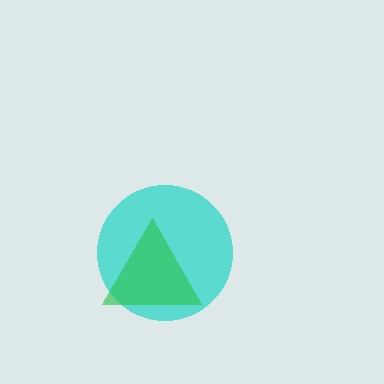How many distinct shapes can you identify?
There are 2 distinct shapes: a cyan circle, a green triangle.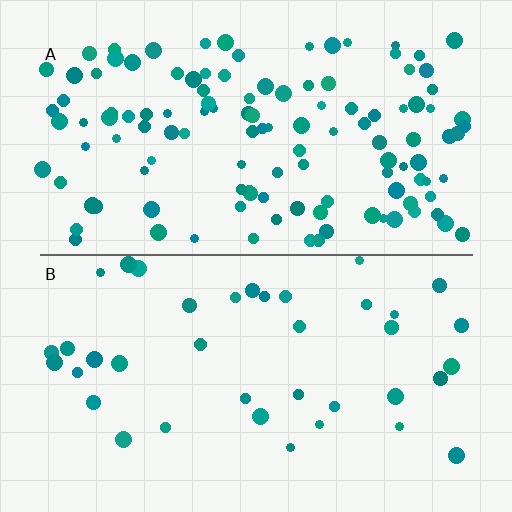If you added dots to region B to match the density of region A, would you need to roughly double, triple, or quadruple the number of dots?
Approximately triple.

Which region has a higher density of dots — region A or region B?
A (the top).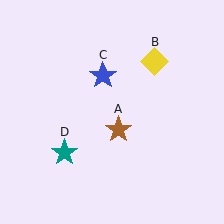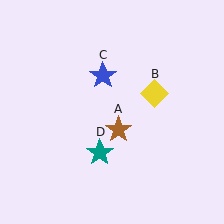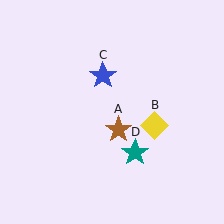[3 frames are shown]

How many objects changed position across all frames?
2 objects changed position: yellow diamond (object B), teal star (object D).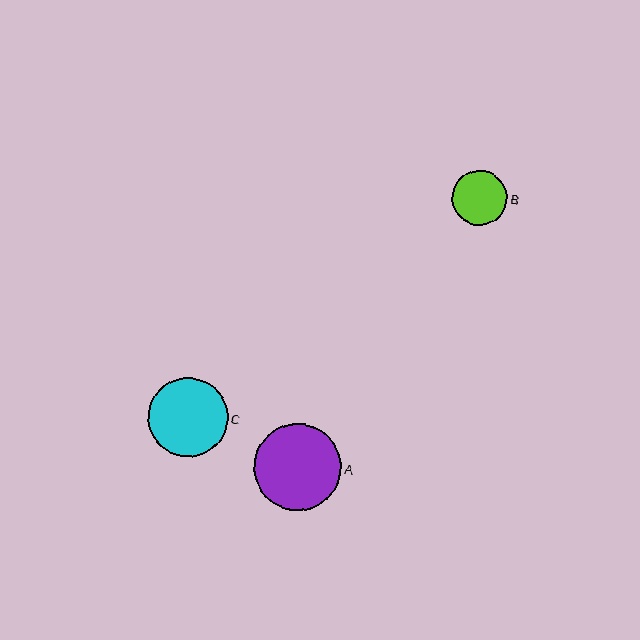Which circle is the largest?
Circle A is the largest with a size of approximately 87 pixels.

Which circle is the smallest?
Circle B is the smallest with a size of approximately 55 pixels.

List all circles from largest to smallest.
From largest to smallest: A, C, B.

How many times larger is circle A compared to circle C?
Circle A is approximately 1.1 times the size of circle C.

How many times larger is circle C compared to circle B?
Circle C is approximately 1.4 times the size of circle B.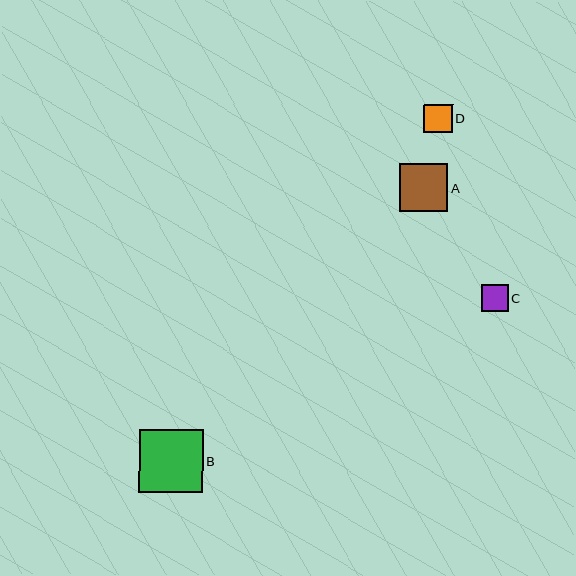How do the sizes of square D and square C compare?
Square D and square C are approximately the same size.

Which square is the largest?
Square B is the largest with a size of approximately 64 pixels.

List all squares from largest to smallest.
From largest to smallest: B, A, D, C.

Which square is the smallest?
Square C is the smallest with a size of approximately 27 pixels.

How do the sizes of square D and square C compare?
Square D and square C are approximately the same size.